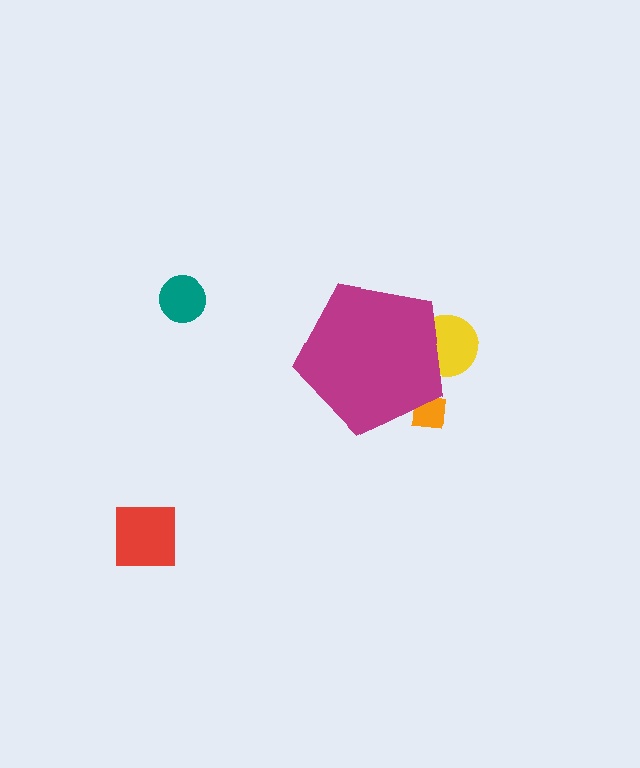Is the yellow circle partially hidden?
Yes, the yellow circle is partially hidden behind the magenta pentagon.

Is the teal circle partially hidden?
No, the teal circle is fully visible.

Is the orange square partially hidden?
Yes, the orange square is partially hidden behind the magenta pentagon.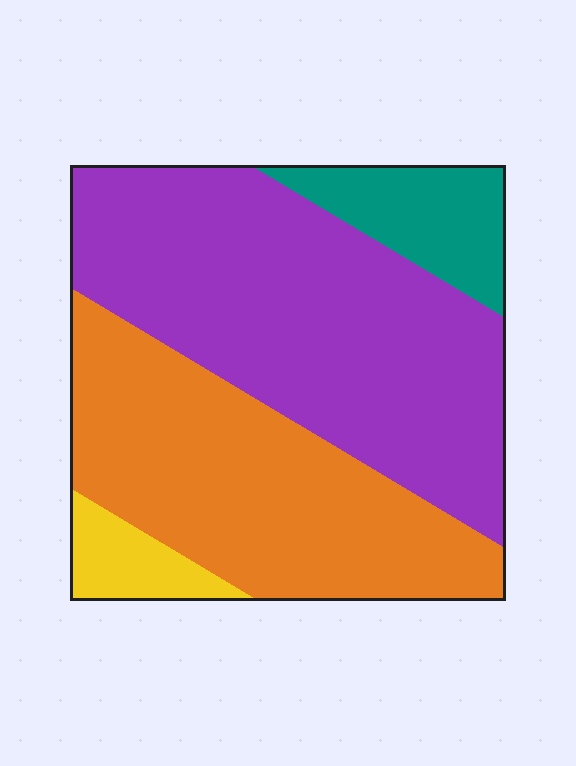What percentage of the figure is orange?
Orange takes up about three eighths (3/8) of the figure.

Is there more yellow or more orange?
Orange.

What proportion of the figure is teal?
Teal covers about 10% of the figure.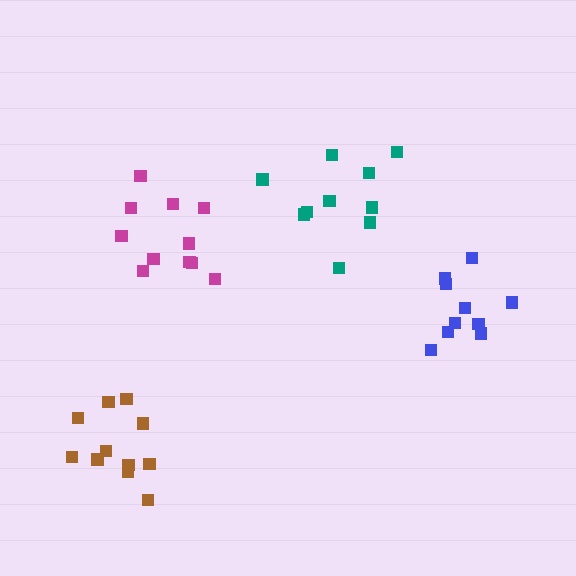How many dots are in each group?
Group 1: 10 dots, Group 2: 10 dots, Group 3: 11 dots, Group 4: 11 dots (42 total).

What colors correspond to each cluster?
The clusters are colored: teal, blue, magenta, brown.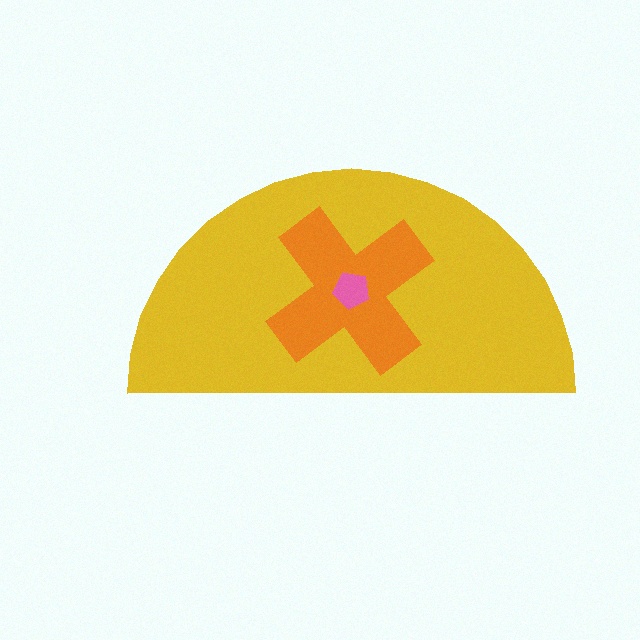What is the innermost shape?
The pink pentagon.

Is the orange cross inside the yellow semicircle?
Yes.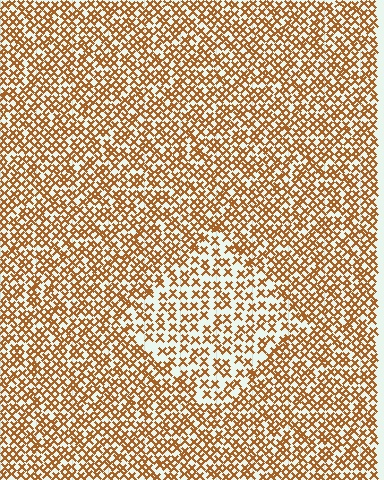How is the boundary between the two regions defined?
The boundary is defined by a change in element density (approximately 1.7x ratio). All elements are the same color, size, and shape.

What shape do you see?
I see a diamond.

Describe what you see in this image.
The image contains small brown elements arranged at two different densities. A diamond-shaped region is visible where the elements are less densely packed than the surrounding area.